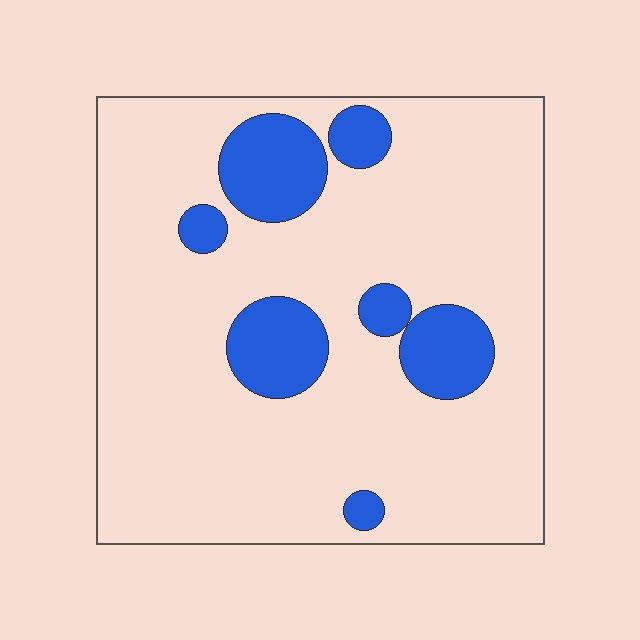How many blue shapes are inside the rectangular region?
7.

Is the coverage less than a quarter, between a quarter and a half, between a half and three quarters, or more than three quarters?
Less than a quarter.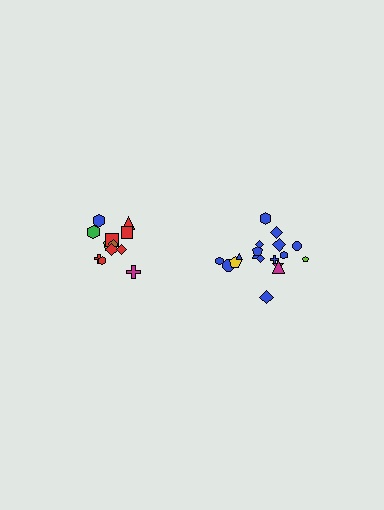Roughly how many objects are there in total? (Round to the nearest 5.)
Roughly 30 objects in total.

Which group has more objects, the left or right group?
The right group.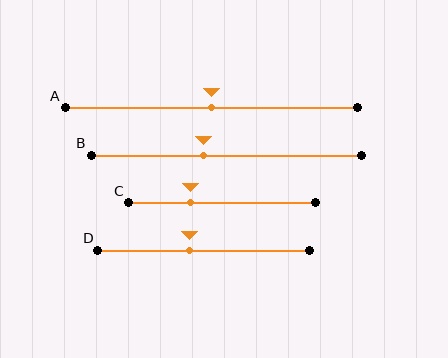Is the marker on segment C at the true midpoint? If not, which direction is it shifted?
No, the marker on segment C is shifted to the left by about 17% of the segment length.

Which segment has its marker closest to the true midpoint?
Segment A has its marker closest to the true midpoint.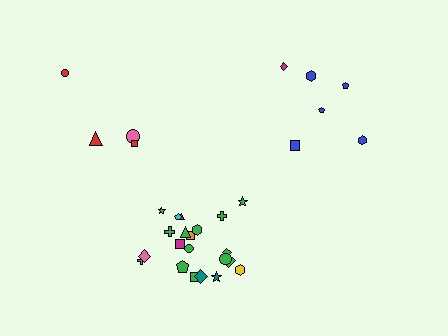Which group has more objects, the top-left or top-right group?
The top-right group.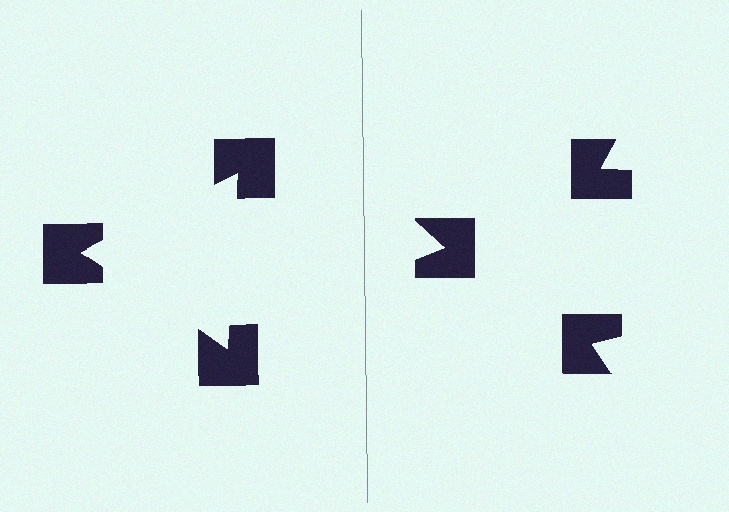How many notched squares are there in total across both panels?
6 — 3 on each side.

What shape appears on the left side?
An illusory triangle.